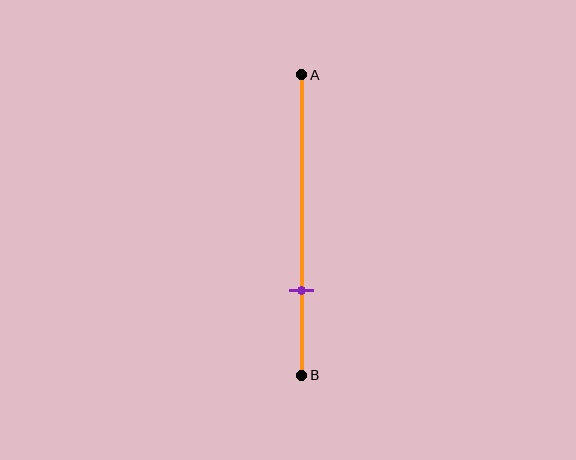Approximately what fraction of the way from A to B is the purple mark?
The purple mark is approximately 70% of the way from A to B.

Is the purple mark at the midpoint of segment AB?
No, the mark is at about 70% from A, not at the 50% midpoint.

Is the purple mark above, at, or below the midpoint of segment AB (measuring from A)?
The purple mark is below the midpoint of segment AB.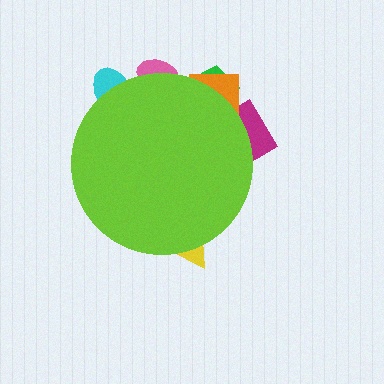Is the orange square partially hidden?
Yes, the orange square is partially hidden behind the lime circle.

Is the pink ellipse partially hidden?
Yes, the pink ellipse is partially hidden behind the lime circle.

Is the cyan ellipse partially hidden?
Yes, the cyan ellipse is partially hidden behind the lime circle.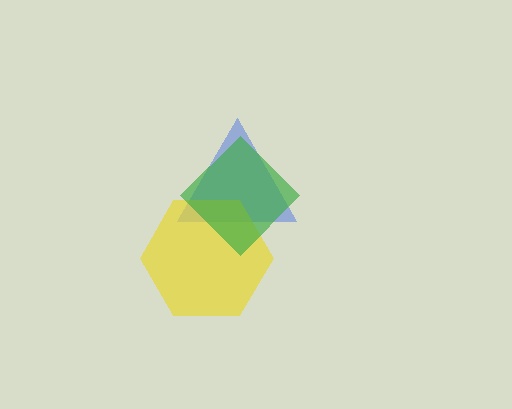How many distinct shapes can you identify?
There are 3 distinct shapes: a blue triangle, a yellow hexagon, a green diamond.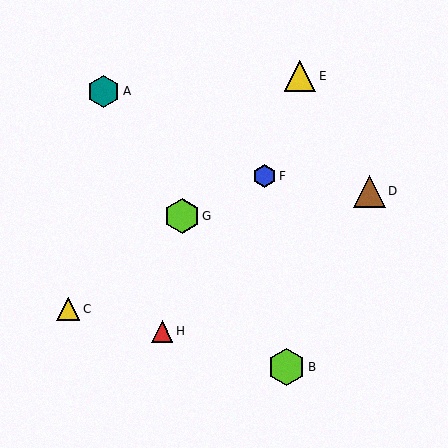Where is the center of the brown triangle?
The center of the brown triangle is at (369, 191).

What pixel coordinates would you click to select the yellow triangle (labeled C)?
Click at (68, 309) to select the yellow triangle C.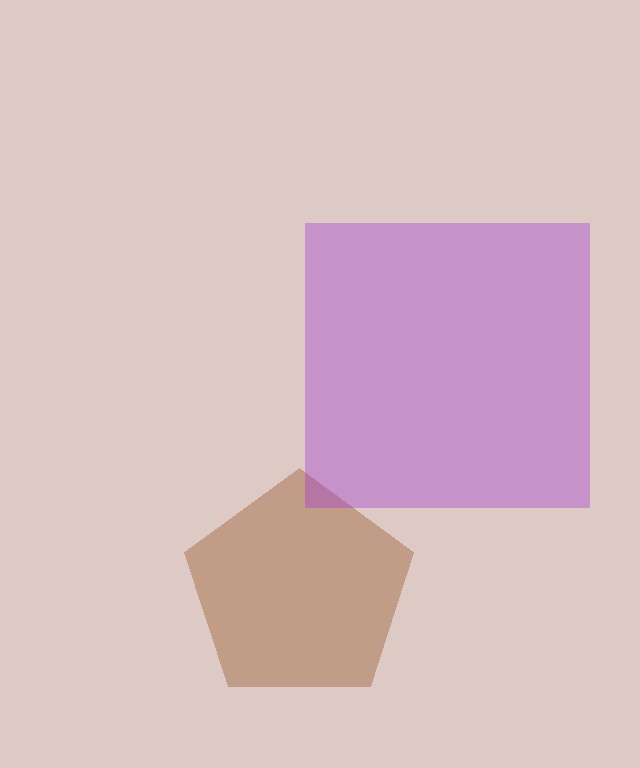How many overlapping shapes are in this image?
There are 2 overlapping shapes in the image.